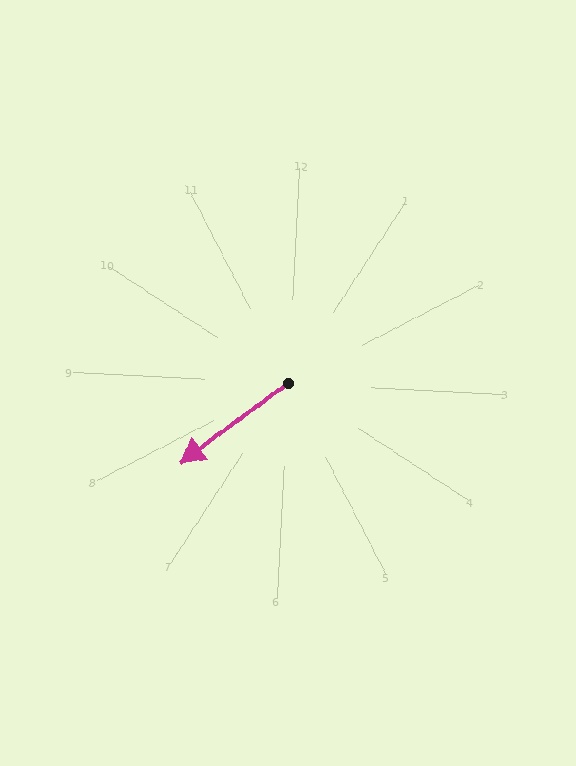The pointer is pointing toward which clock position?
Roughly 8 o'clock.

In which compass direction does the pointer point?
Southwest.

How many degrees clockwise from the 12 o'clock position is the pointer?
Approximately 231 degrees.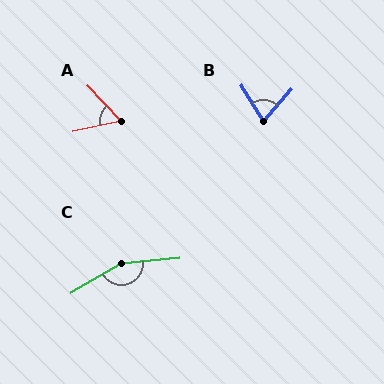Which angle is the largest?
C, at approximately 155 degrees.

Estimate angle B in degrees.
Approximately 74 degrees.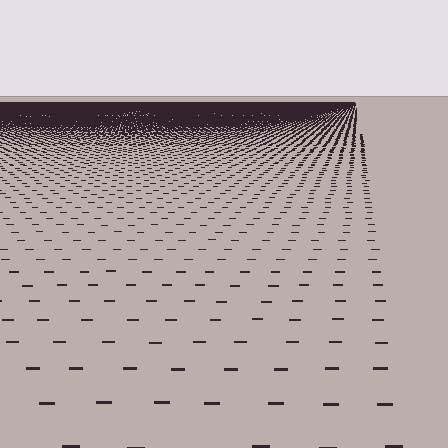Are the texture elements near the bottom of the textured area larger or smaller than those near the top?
Larger. Near the bottom, elements are closer to the viewer and appear at a bigger on-screen size.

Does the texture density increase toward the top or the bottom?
Density increases toward the top.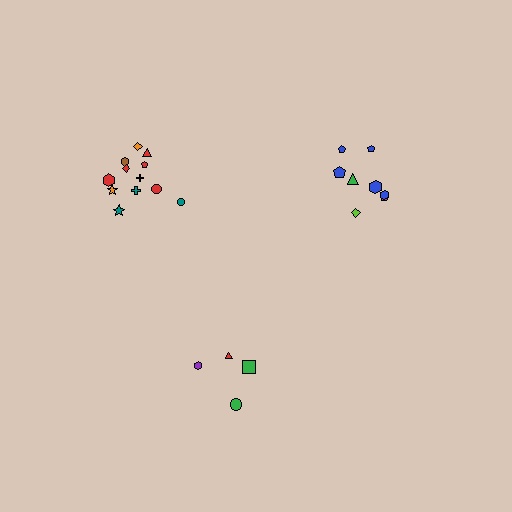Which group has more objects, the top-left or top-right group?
The top-left group.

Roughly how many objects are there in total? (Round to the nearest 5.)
Roughly 25 objects in total.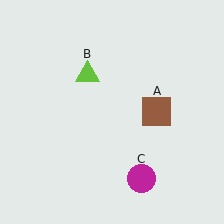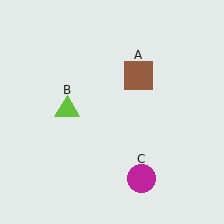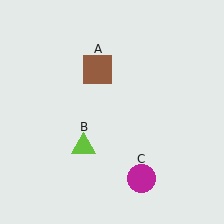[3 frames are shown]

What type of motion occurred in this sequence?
The brown square (object A), lime triangle (object B) rotated counterclockwise around the center of the scene.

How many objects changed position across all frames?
2 objects changed position: brown square (object A), lime triangle (object B).